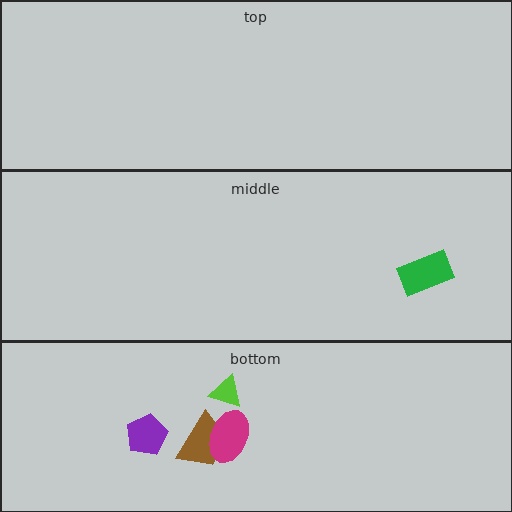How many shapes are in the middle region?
1.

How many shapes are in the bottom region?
4.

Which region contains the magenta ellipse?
The bottom region.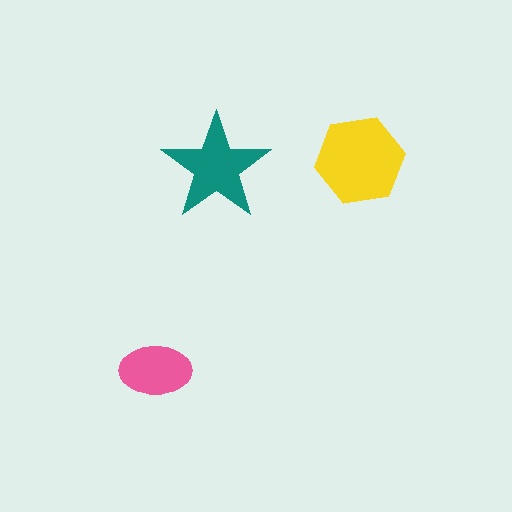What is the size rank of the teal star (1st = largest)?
2nd.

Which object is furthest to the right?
The yellow hexagon is rightmost.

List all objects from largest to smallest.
The yellow hexagon, the teal star, the pink ellipse.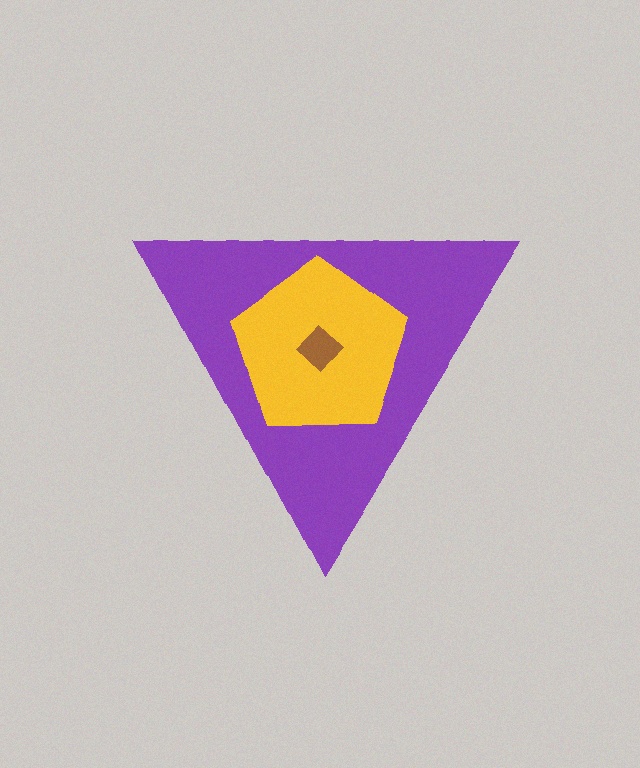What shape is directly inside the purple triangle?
The yellow pentagon.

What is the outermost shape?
The purple triangle.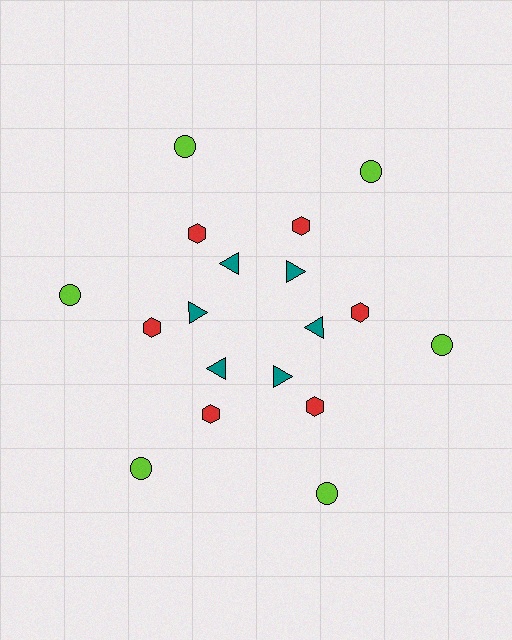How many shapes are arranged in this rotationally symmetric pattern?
There are 18 shapes, arranged in 6 groups of 3.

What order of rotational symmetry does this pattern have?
This pattern has 6-fold rotational symmetry.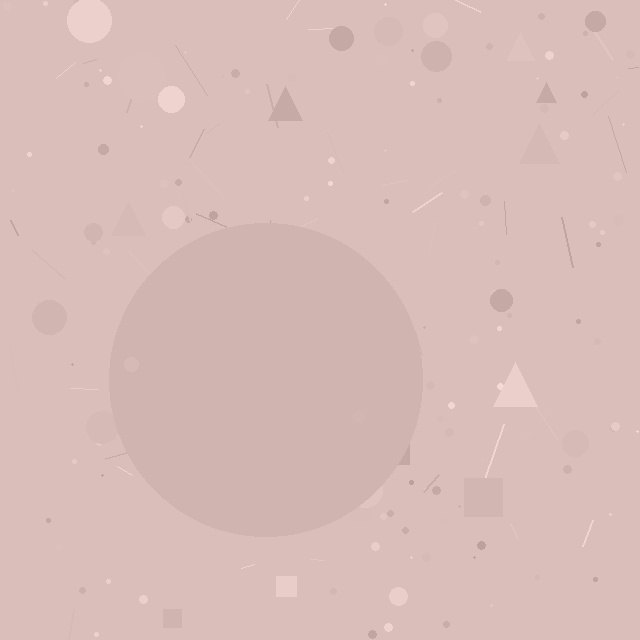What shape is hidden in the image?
A circle is hidden in the image.